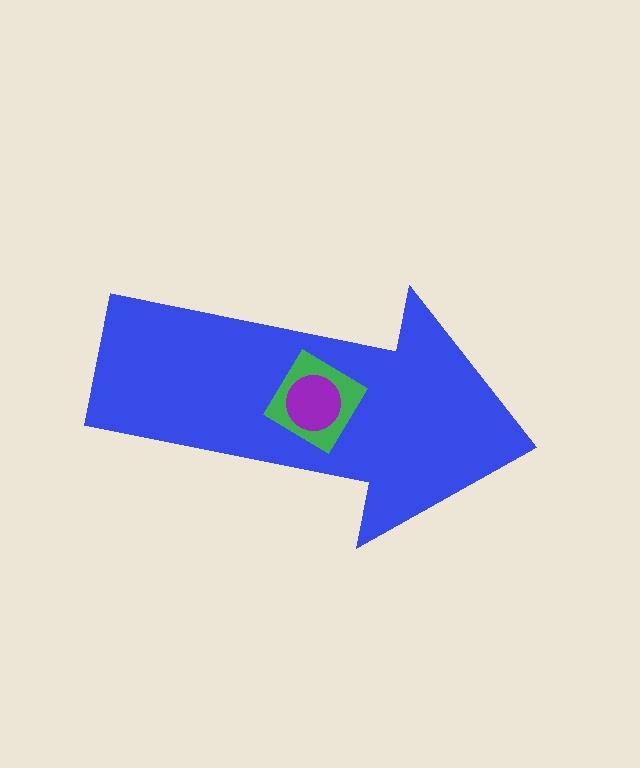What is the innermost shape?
The purple circle.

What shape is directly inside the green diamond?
The purple circle.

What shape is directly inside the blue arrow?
The green diamond.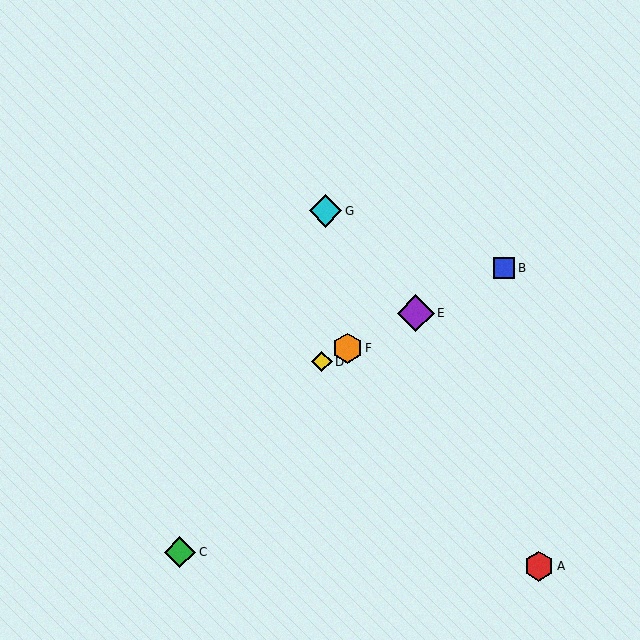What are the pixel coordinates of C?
Object C is at (180, 552).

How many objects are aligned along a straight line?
4 objects (B, D, E, F) are aligned along a straight line.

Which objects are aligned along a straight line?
Objects B, D, E, F are aligned along a straight line.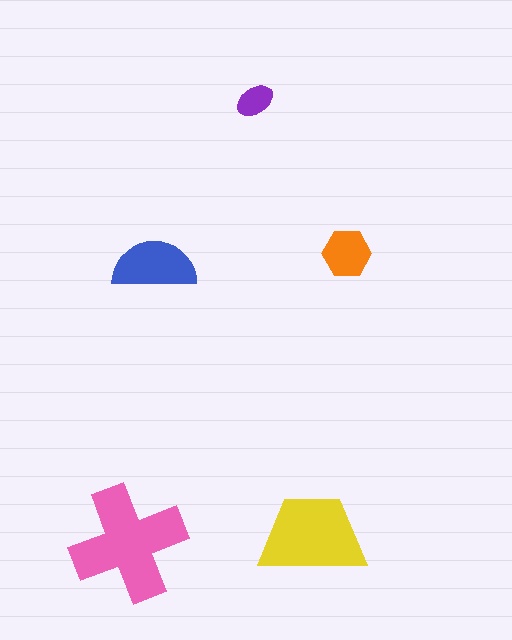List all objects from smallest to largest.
The purple ellipse, the orange hexagon, the blue semicircle, the yellow trapezoid, the pink cross.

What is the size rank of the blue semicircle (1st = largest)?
3rd.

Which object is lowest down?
The pink cross is bottommost.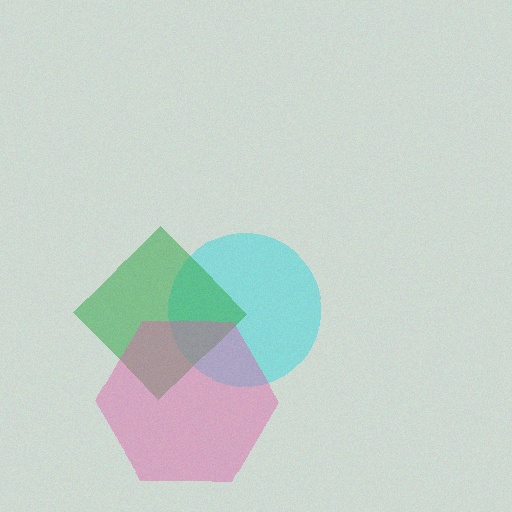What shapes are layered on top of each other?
The layered shapes are: a cyan circle, a green diamond, a pink hexagon.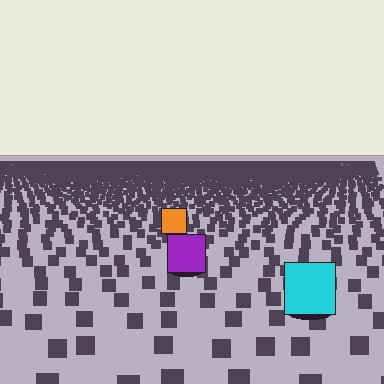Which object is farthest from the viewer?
The orange square is farthest from the viewer. It appears smaller and the ground texture around it is denser.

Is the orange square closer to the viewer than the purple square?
No. The purple square is closer — you can tell from the texture gradient: the ground texture is coarser near it.